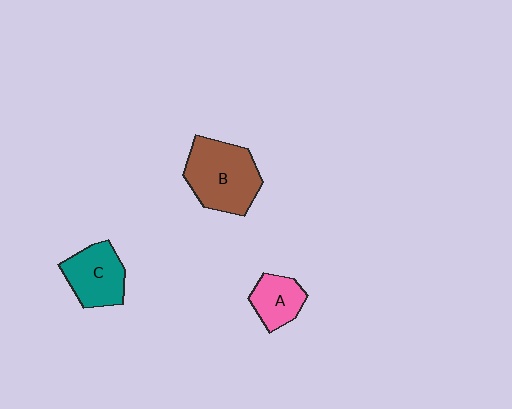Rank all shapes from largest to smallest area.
From largest to smallest: B (brown), C (teal), A (pink).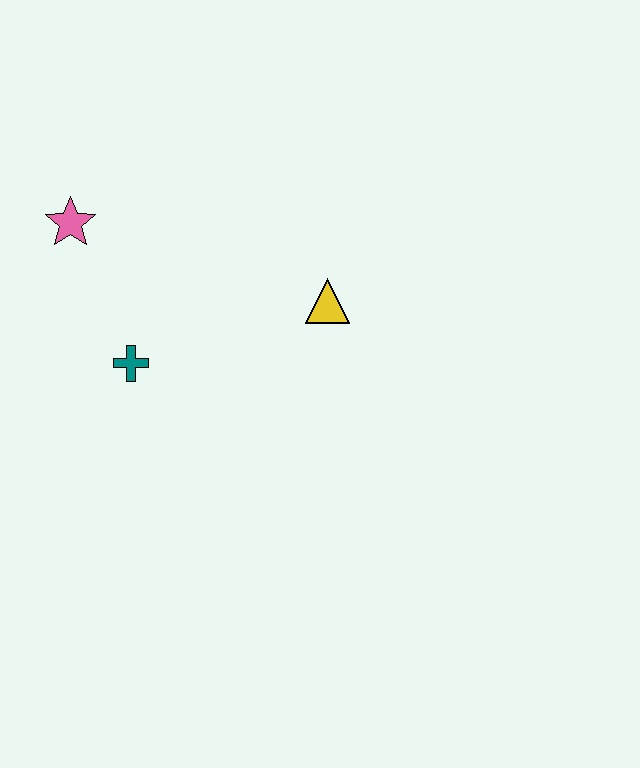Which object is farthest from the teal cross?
The yellow triangle is farthest from the teal cross.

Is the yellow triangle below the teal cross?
No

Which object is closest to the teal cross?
The pink star is closest to the teal cross.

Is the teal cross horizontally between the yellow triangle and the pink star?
Yes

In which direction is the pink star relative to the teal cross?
The pink star is above the teal cross.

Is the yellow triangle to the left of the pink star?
No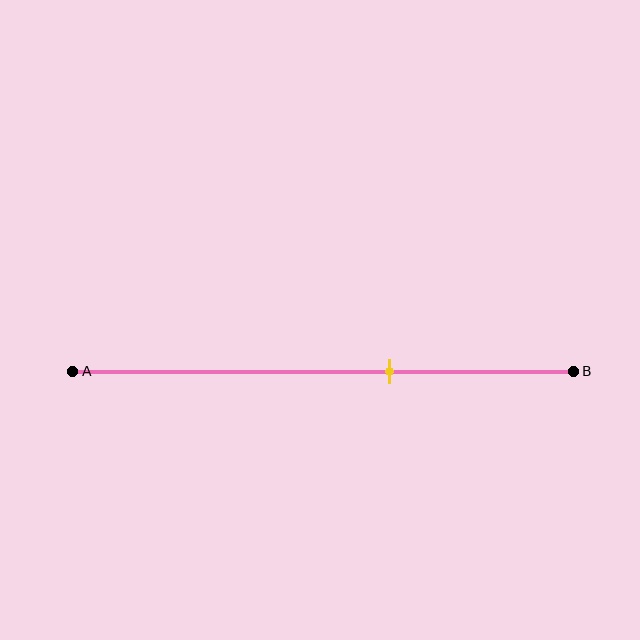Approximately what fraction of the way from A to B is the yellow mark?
The yellow mark is approximately 65% of the way from A to B.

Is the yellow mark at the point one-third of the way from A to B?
No, the mark is at about 65% from A, not at the 33% one-third point.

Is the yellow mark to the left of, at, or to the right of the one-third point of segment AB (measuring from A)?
The yellow mark is to the right of the one-third point of segment AB.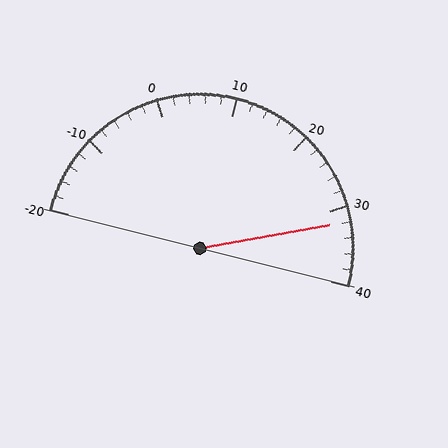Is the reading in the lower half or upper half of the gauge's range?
The reading is in the upper half of the range (-20 to 40).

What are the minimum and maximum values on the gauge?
The gauge ranges from -20 to 40.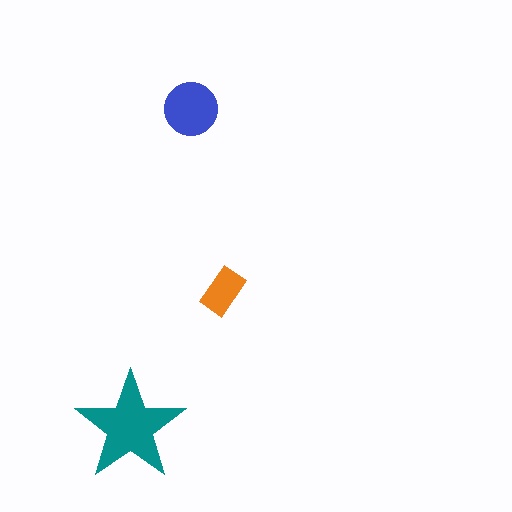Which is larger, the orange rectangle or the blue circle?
The blue circle.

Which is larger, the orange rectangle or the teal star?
The teal star.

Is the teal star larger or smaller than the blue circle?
Larger.